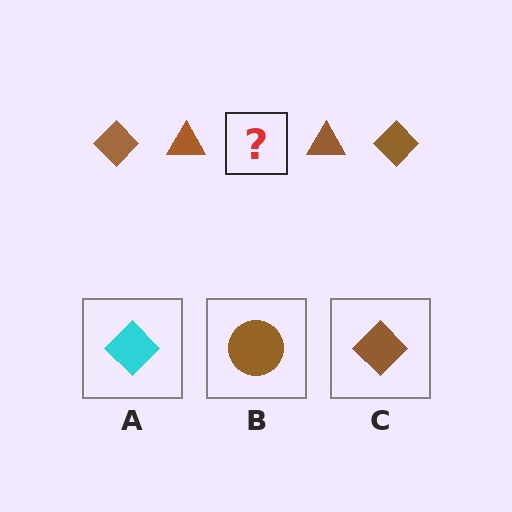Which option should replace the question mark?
Option C.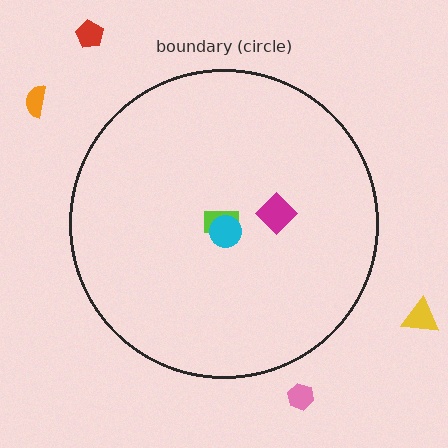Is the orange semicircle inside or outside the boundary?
Outside.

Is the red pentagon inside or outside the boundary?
Outside.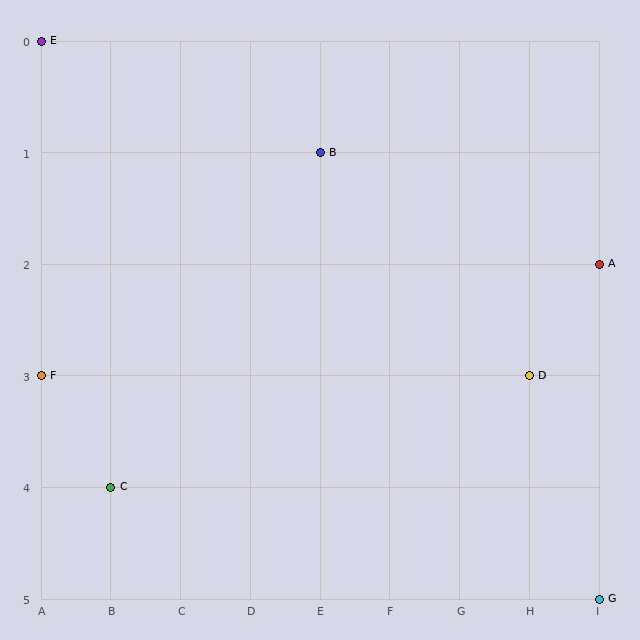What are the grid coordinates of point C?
Point C is at grid coordinates (B, 4).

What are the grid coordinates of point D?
Point D is at grid coordinates (H, 3).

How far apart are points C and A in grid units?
Points C and A are 7 columns and 2 rows apart (about 7.3 grid units diagonally).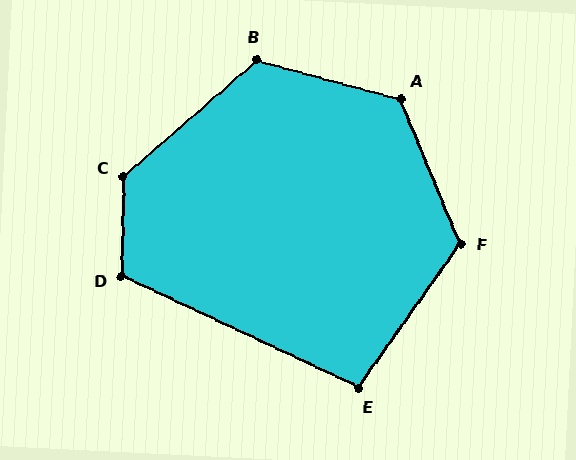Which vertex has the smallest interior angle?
E, at approximately 100 degrees.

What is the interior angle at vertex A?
Approximately 128 degrees (obtuse).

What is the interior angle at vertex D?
Approximately 114 degrees (obtuse).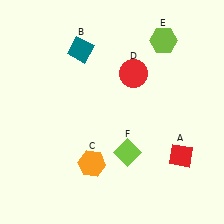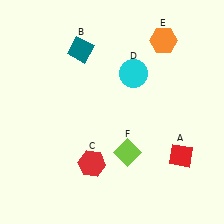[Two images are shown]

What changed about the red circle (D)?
In Image 1, D is red. In Image 2, it changed to cyan.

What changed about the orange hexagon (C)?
In Image 1, C is orange. In Image 2, it changed to red.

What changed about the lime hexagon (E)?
In Image 1, E is lime. In Image 2, it changed to orange.